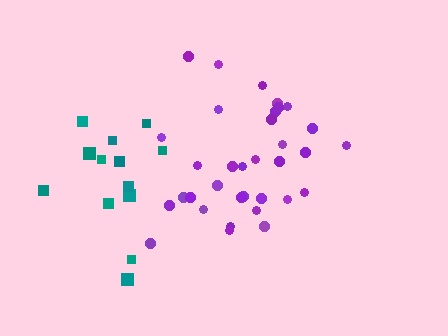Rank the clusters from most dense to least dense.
purple, teal.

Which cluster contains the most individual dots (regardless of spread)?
Purple (34).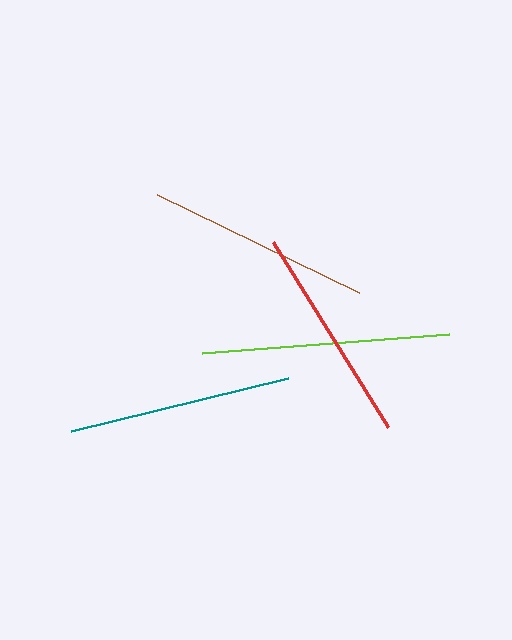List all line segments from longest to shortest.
From longest to shortest: lime, brown, teal, red.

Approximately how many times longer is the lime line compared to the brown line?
The lime line is approximately 1.1 times the length of the brown line.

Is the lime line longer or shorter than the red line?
The lime line is longer than the red line.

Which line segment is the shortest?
The red line is the shortest at approximately 218 pixels.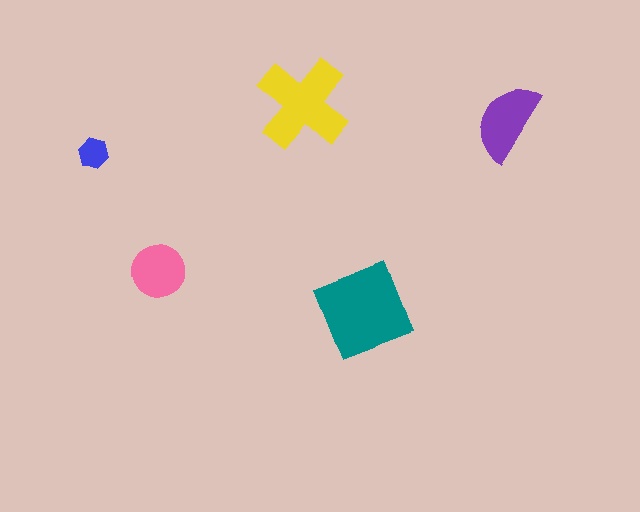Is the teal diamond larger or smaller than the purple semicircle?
Larger.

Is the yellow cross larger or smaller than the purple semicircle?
Larger.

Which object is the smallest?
The blue hexagon.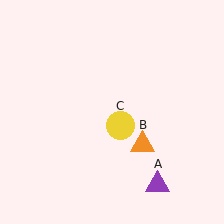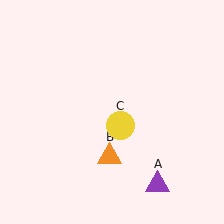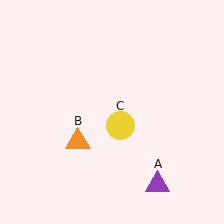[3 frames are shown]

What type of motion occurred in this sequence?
The orange triangle (object B) rotated clockwise around the center of the scene.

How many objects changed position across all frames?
1 object changed position: orange triangle (object B).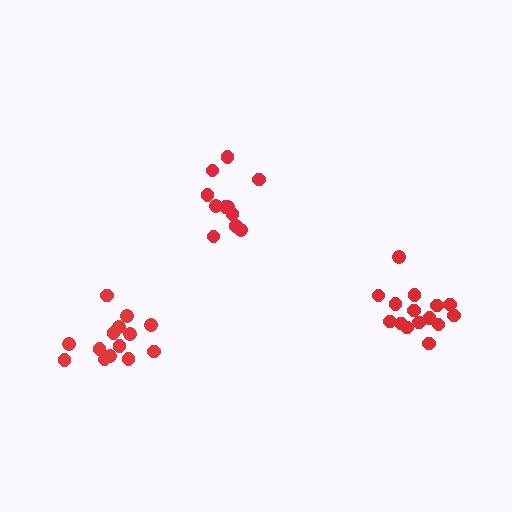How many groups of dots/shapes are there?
There are 3 groups.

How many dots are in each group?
Group 1: 15 dots, Group 2: 12 dots, Group 3: 14 dots (41 total).